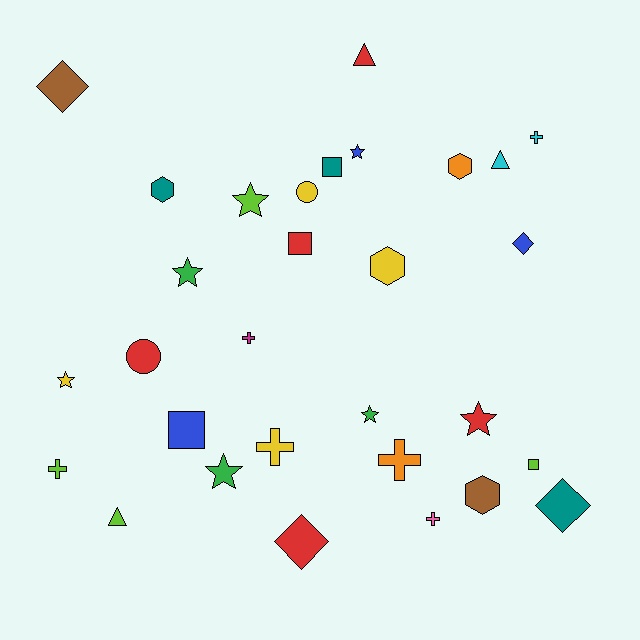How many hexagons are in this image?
There are 4 hexagons.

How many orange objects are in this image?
There are 2 orange objects.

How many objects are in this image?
There are 30 objects.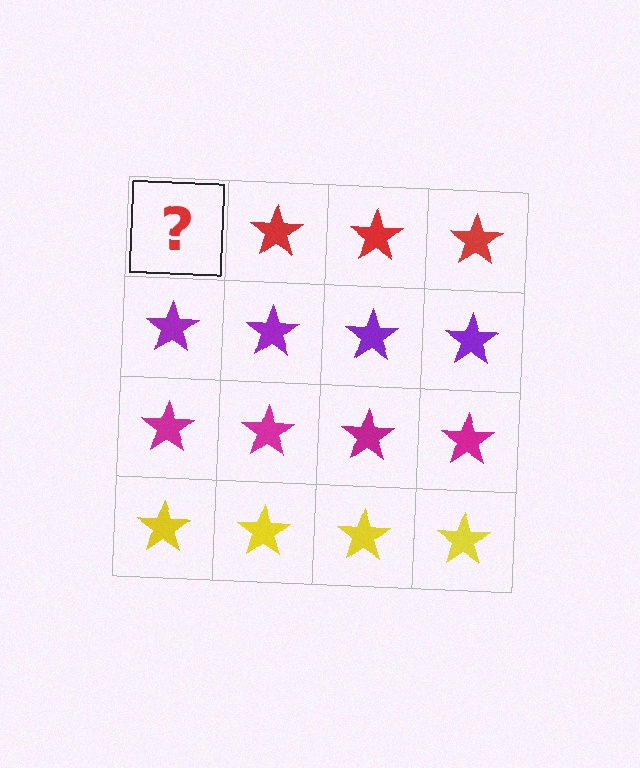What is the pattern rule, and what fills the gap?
The rule is that each row has a consistent color. The gap should be filled with a red star.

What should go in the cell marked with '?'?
The missing cell should contain a red star.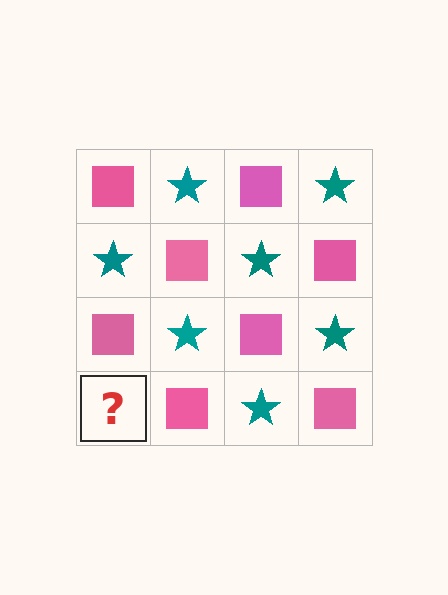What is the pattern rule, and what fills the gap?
The rule is that it alternates pink square and teal star in a checkerboard pattern. The gap should be filled with a teal star.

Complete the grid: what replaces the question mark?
The question mark should be replaced with a teal star.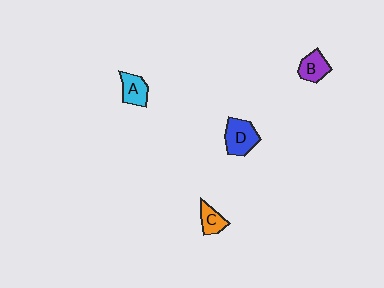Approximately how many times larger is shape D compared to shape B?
Approximately 1.4 times.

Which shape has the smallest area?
Shape C (orange).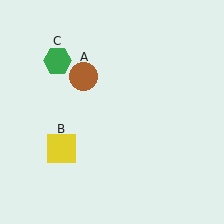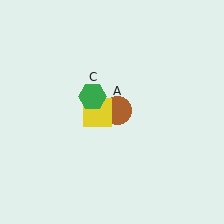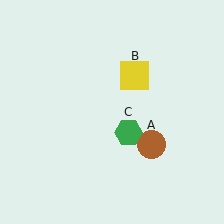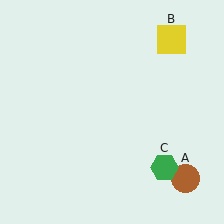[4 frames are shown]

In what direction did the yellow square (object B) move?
The yellow square (object B) moved up and to the right.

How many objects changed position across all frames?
3 objects changed position: brown circle (object A), yellow square (object B), green hexagon (object C).